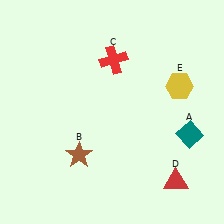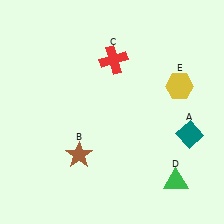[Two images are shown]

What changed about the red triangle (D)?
In Image 1, D is red. In Image 2, it changed to green.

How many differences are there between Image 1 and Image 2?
There is 1 difference between the two images.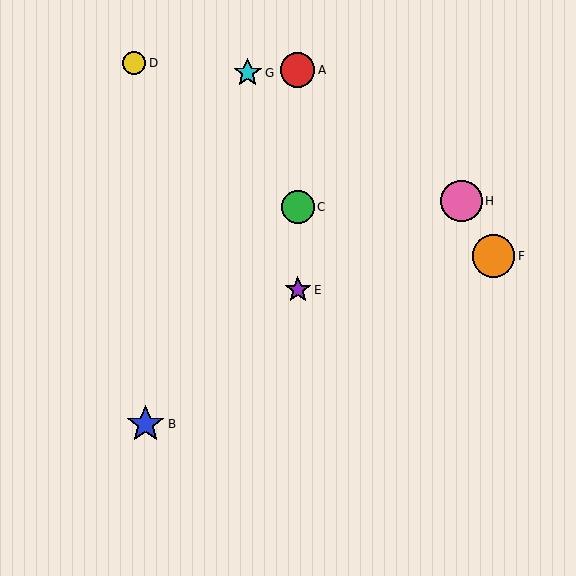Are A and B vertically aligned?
No, A is at x≈298 and B is at x≈146.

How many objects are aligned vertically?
3 objects (A, C, E) are aligned vertically.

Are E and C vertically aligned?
Yes, both are at x≈298.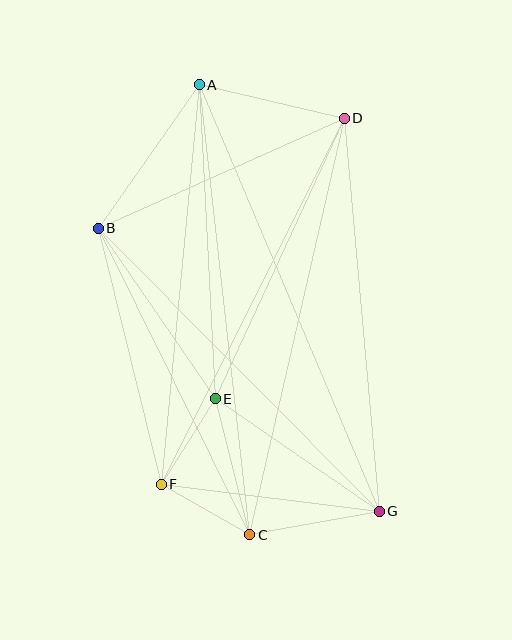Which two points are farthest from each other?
Points A and G are farthest from each other.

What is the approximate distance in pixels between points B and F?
The distance between B and F is approximately 264 pixels.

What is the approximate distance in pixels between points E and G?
The distance between E and G is approximately 199 pixels.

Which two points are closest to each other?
Points E and F are closest to each other.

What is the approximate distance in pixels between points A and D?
The distance between A and D is approximately 148 pixels.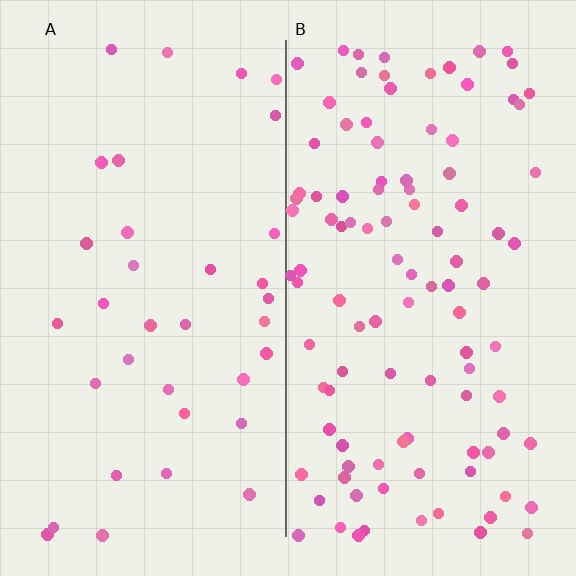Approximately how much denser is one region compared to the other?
Approximately 3.0× — region B over region A.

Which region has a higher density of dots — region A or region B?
B (the right).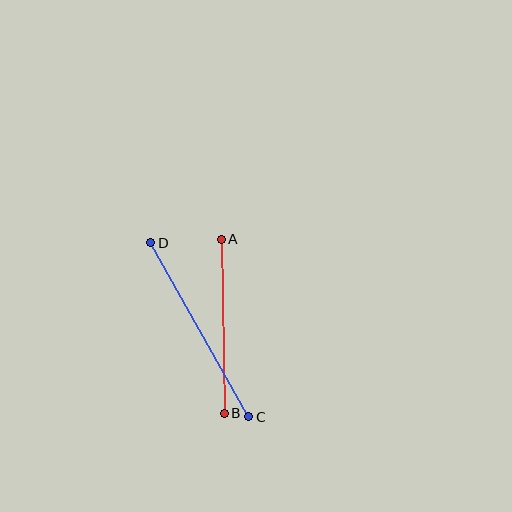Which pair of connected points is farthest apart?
Points C and D are farthest apart.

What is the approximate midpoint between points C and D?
The midpoint is at approximately (200, 330) pixels.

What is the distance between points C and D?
The distance is approximately 200 pixels.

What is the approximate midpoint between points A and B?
The midpoint is at approximately (223, 326) pixels.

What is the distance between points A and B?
The distance is approximately 174 pixels.